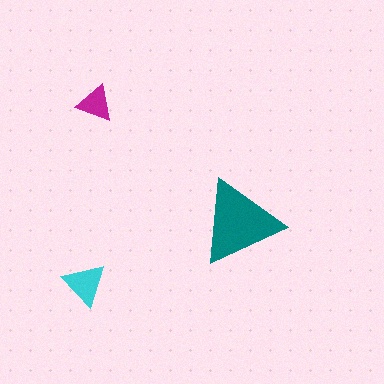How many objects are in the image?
There are 3 objects in the image.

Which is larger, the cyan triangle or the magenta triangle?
The cyan one.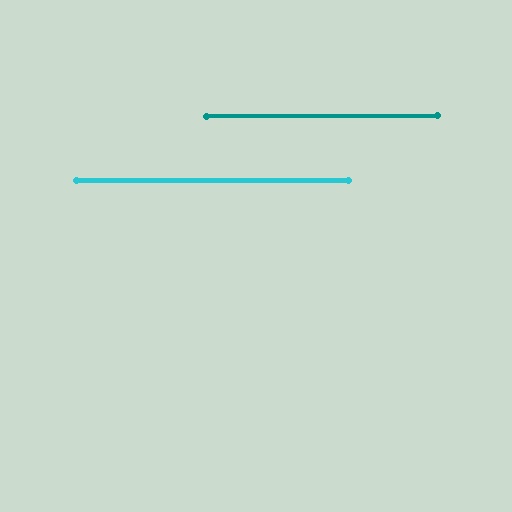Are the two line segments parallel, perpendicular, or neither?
Parallel — their directions differ by only 0.3°.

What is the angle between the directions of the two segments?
Approximately 0 degrees.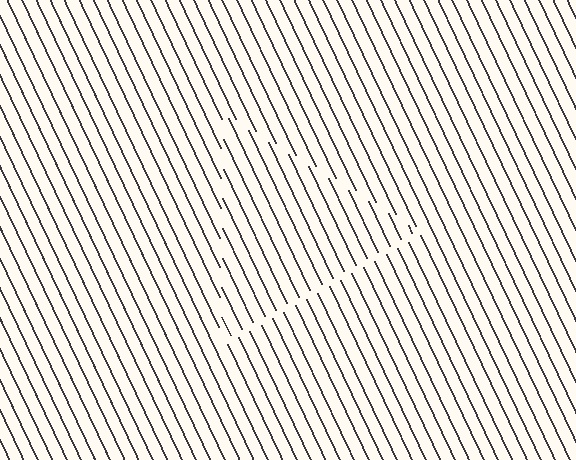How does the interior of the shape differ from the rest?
The interior of the shape contains the same grating, shifted by half a period — the contour is defined by the phase discontinuity where line-ends from the inner and outer gratings abut.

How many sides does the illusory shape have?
3 sides — the line-ends trace a triangle.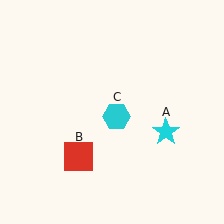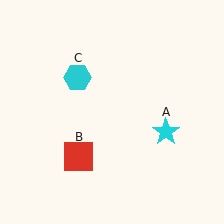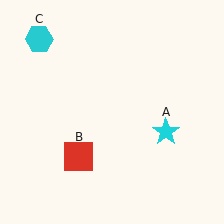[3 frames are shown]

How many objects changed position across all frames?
1 object changed position: cyan hexagon (object C).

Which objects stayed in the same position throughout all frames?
Cyan star (object A) and red square (object B) remained stationary.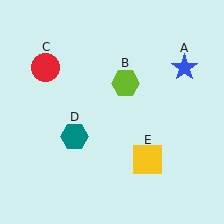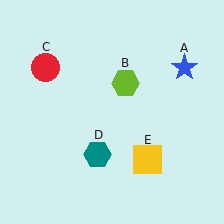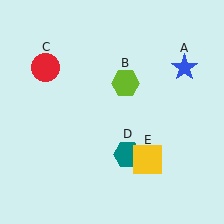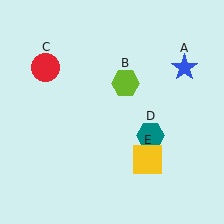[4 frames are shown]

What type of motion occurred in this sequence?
The teal hexagon (object D) rotated counterclockwise around the center of the scene.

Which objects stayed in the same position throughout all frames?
Blue star (object A) and lime hexagon (object B) and red circle (object C) and yellow square (object E) remained stationary.